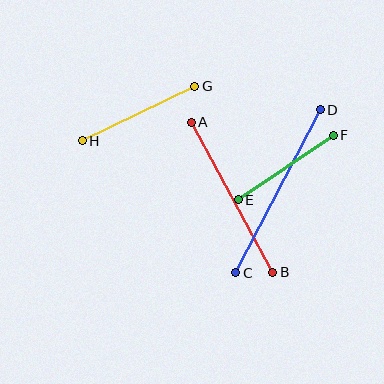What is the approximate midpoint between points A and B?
The midpoint is at approximately (232, 197) pixels.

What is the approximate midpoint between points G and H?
The midpoint is at approximately (139, 114) pixels.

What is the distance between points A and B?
The distance is approximately 171 pixels.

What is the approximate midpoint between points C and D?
The midpoint is at approximately (278, 191) pixels.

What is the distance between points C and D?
The distance is approximately 184 pixels.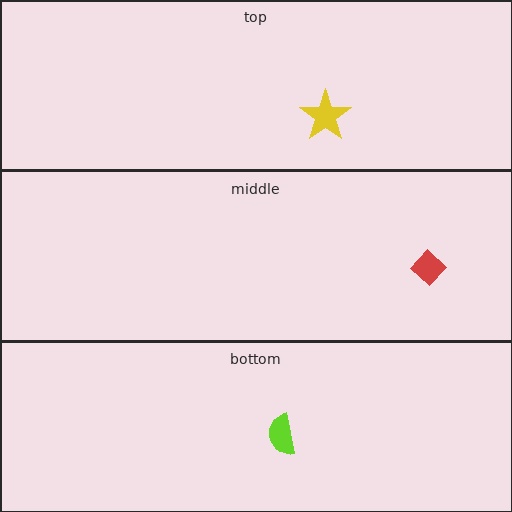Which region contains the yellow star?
The top region.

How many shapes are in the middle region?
1.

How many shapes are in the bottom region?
1.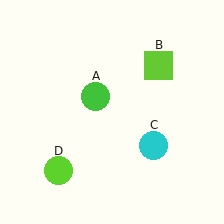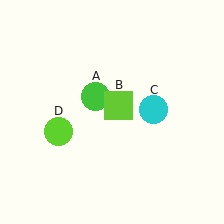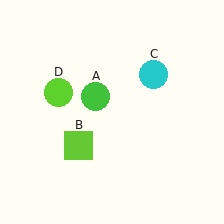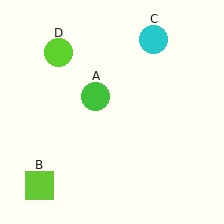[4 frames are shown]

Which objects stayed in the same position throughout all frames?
Green circle (object A) remained stationary.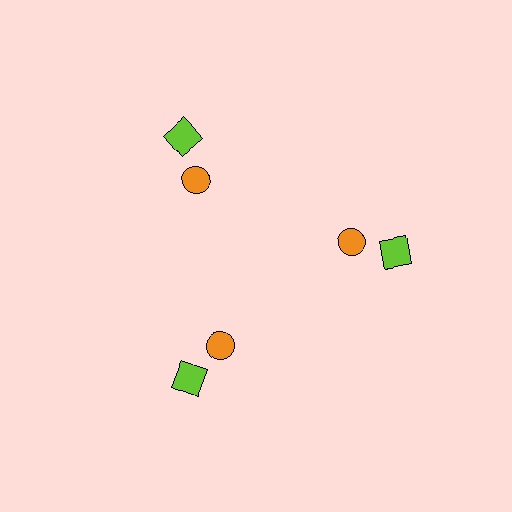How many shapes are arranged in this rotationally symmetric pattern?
There are 6 shapes, arranged in 3 groups of 2.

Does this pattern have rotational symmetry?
Yes, this pattern has 3-fold rotational symmetry. It looks the same after rotating 120 degrees around the center.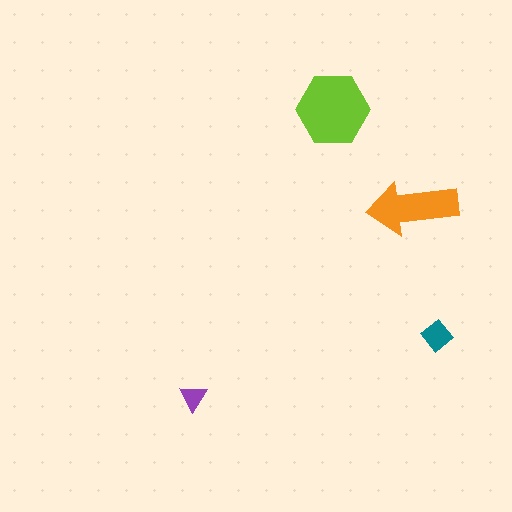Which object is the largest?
The lime hexagon.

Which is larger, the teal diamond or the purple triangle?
The teal diamond.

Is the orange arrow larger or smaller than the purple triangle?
Larger.